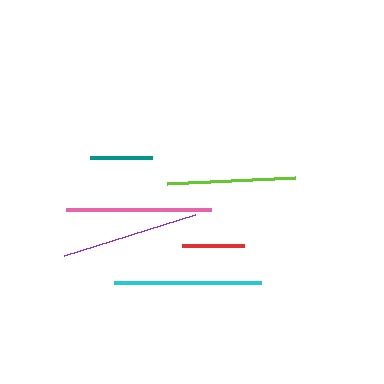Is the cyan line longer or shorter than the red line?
The cyan line is longer than the red line.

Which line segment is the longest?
The cyan line is the longest at approximately 147 pixels.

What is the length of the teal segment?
The teal segment is approximately 61 pixels long.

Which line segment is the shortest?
The teal line is the shortest at approximately 61 pixels.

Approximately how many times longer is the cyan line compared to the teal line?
The cyan line is approximately 2.4 times the length of the teal line.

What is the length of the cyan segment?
The cyan segment is approximately 147 pixels long.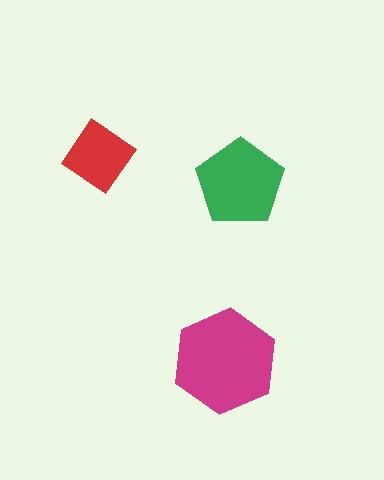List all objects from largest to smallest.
The magenta hexagon, the green pentagon, the red diamond.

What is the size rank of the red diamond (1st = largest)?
3rd.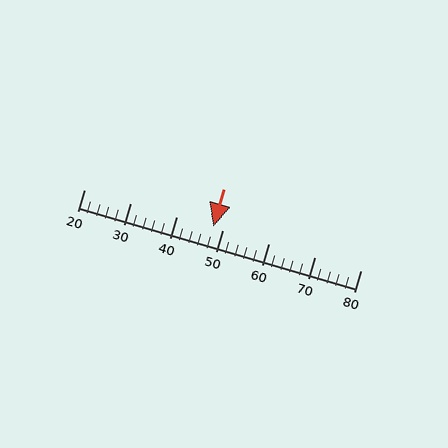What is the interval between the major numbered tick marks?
The major tick marks are spaced 10 units apart.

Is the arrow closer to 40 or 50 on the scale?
The arrow is closer to 50.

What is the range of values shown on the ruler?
The ruler shows values from 20 to 80.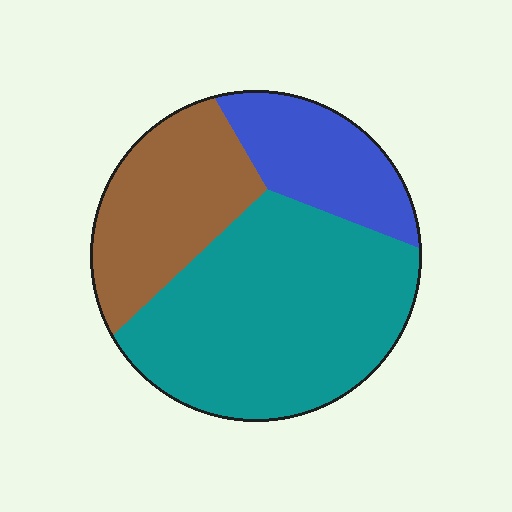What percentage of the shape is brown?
Brown covers 27% of the shape.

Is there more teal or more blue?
Teal.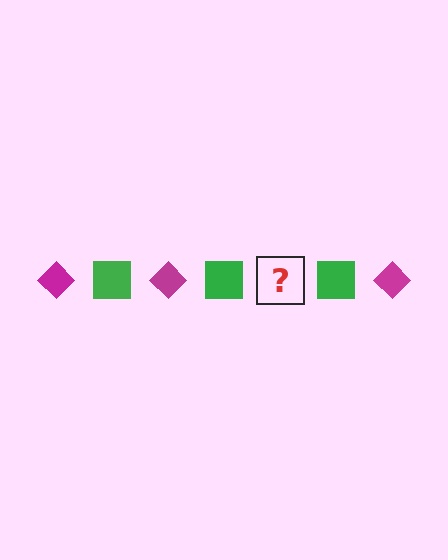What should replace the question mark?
The question mark should be replaced with a magenta diamond.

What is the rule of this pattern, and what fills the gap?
The rule is that the pattern alternates between magenta diamond and green square. The gap should be filled with a magenta diamond.